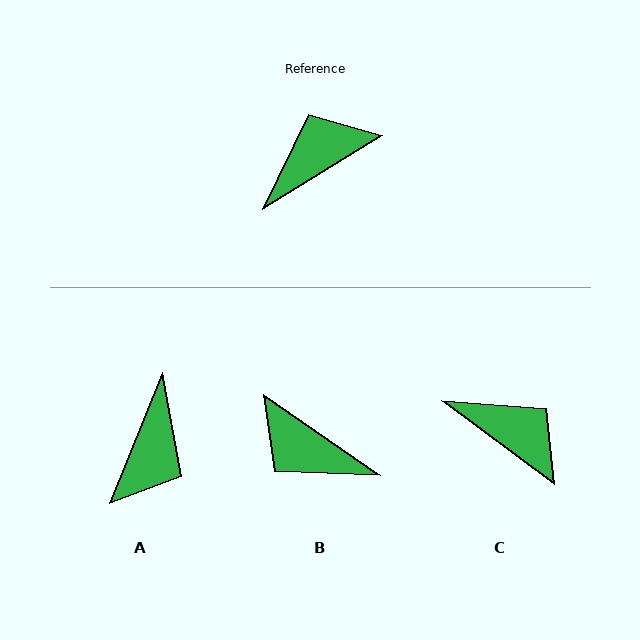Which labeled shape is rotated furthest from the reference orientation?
A, about 144 degrees away.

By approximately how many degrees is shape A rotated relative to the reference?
Approximately 144 degrees clockwise.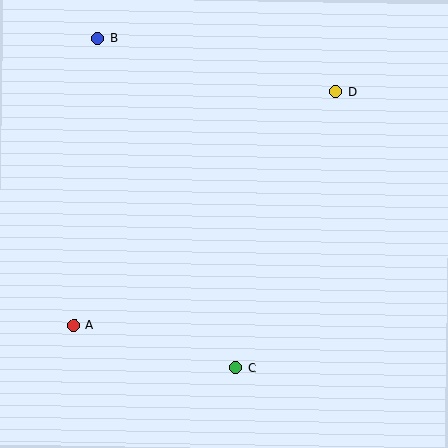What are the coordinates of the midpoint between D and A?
The midpoint between D and A is at (205, 208).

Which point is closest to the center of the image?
Point C at (235, 368) is closest to the center.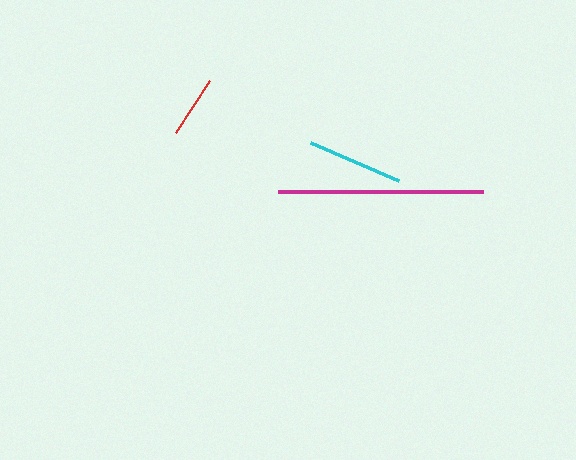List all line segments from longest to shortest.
From longest to shortest: magenta, cyan, red.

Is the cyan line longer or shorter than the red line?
The cyan line is longer than the red line.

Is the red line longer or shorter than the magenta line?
The magenta line is longer than the red line.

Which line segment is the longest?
The magenta line is the longest at approximately 204 pixels.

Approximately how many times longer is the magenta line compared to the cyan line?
The magenta line is approximately 2.1 times the length of the cyan line.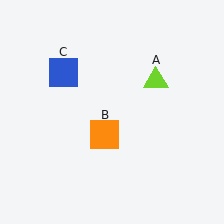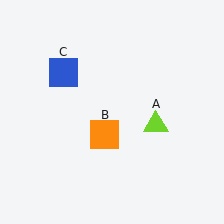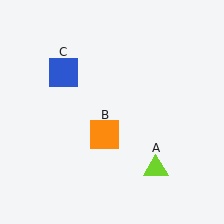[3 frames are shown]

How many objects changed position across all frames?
1 object changed position: lime triangle (object A).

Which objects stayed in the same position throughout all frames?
Orange square (object B) and blue square (object C) remained stationary.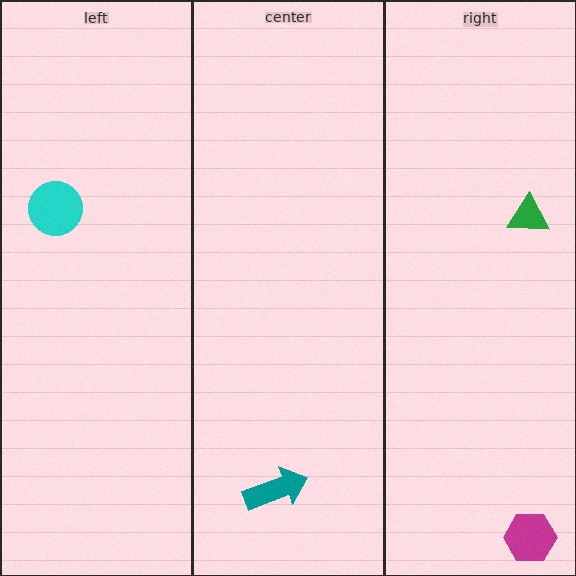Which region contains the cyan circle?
The left region.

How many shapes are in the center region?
1.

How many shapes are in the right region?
2.